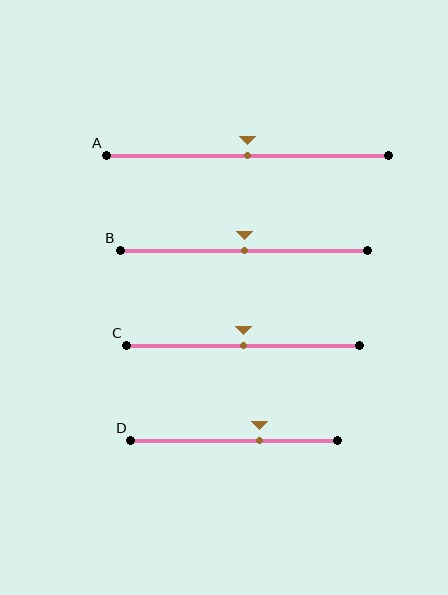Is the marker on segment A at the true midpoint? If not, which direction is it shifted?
Yes, the marker on segment A is at the true midpoint.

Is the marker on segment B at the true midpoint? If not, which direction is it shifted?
Yes, the marker on segment B is at the true midpoint.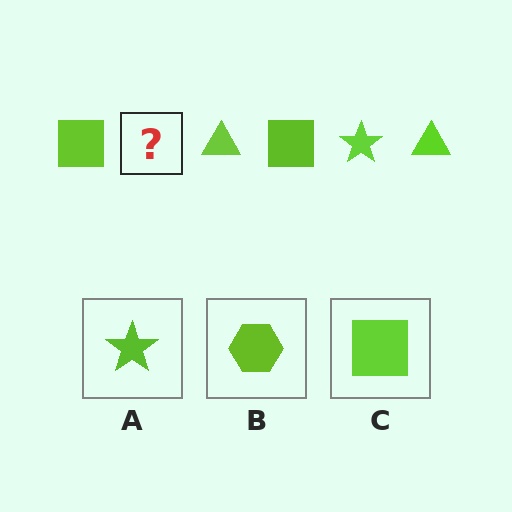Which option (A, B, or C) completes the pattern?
A.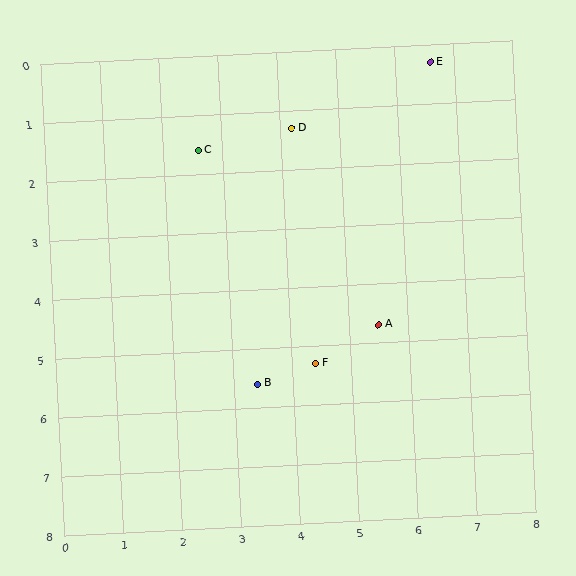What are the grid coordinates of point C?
Point C is at approximately (2.6, 1.6).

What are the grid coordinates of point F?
Point F is at approximately (4.4, 5.3).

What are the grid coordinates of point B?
Point B is at approximately (3.4, 5.6).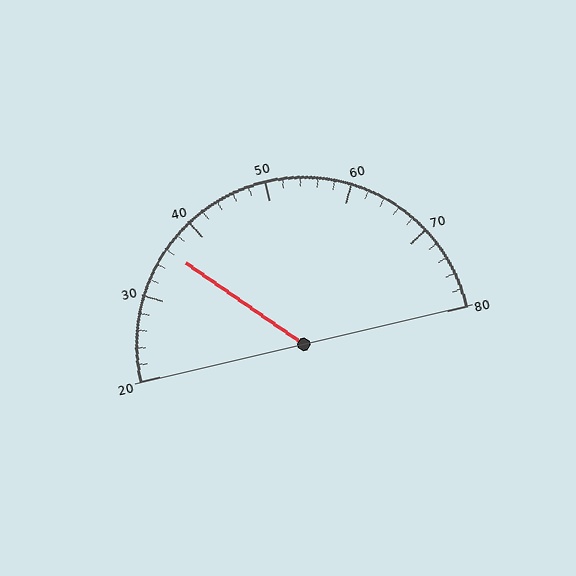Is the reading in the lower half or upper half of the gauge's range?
The reading is in the lower half of the range (20 to 80).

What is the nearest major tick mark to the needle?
The nearest major tick mark is 40.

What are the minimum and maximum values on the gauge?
The gauge ranges from 20 to 80.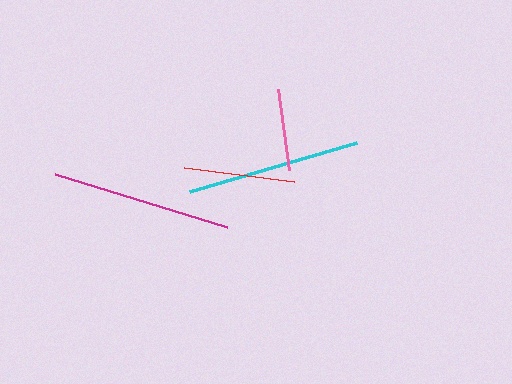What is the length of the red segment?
The red segment is approximately 111 pixels long.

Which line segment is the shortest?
The pink line is the shortest at approximately 82 pixels.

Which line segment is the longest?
The magenta line is the longest at approximately 181 pixels.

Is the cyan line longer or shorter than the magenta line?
The magenta line is longer than the cyan line.